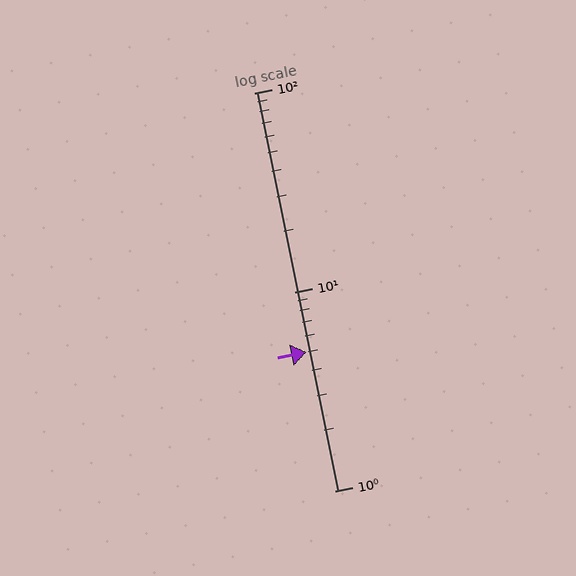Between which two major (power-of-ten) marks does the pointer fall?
The pointer is between 1 and 10.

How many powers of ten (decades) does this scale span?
The scale spans 2 decades, from 1 to 100.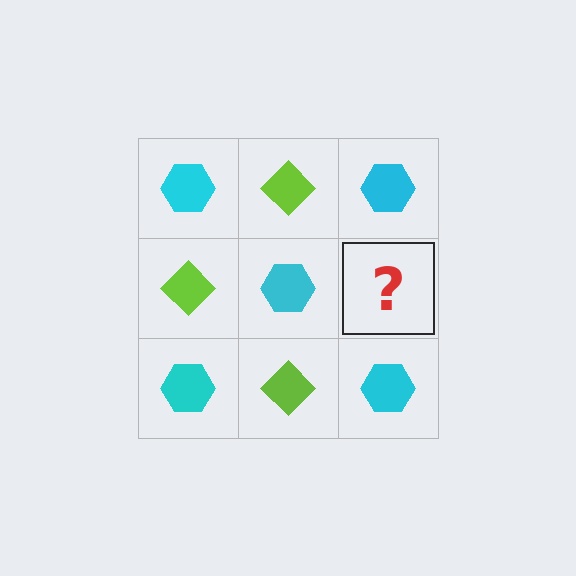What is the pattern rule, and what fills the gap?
The rule is that it alternates cyan hexagon and lime diamond in a checkerboard pattern. The gap should be filled with a lime diamond.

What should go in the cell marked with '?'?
The missing cell should contain a lime diamond.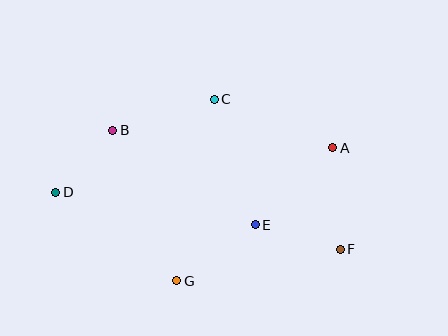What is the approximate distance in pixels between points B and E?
The distance between B and E is approximately 171 pixels.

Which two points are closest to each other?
Points B and D are closest to each other.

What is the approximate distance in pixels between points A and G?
The distance between A and G is approximately 205 pixels.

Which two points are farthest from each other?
Points D and F are farthest from each other.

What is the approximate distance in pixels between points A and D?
The distance between A and D is approximately 280 pixels.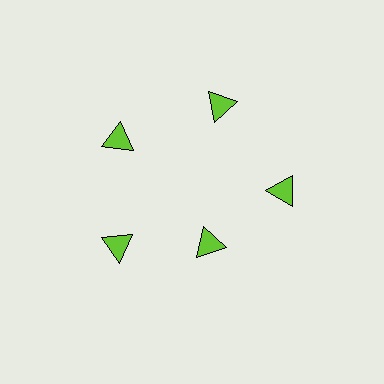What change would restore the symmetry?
The symmetry would be restored by moving it outward, back onto the ring so that all 5 triangles sit at equal angles and equal distance from the center.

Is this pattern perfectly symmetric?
No. The 5 lime triangles are arranged in a ring, but one element near the 5 o'clock position is pulled inward toward the center, breaking the 5-fold rotational symmetry.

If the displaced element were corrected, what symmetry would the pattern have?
It would have 5-fold rotational symmetry — the pattern would map onto itself every 72 degrees.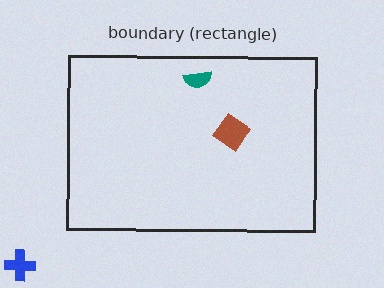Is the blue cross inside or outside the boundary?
Outside.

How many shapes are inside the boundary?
2 inside, 1 outside.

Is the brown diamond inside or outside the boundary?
Inside.